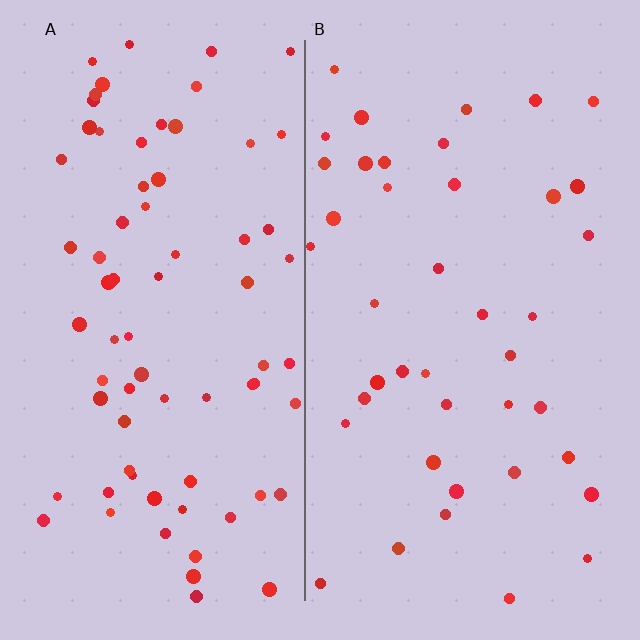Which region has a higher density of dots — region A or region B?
A (the left).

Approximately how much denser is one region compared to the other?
Approximately 1.7× — region A over region B.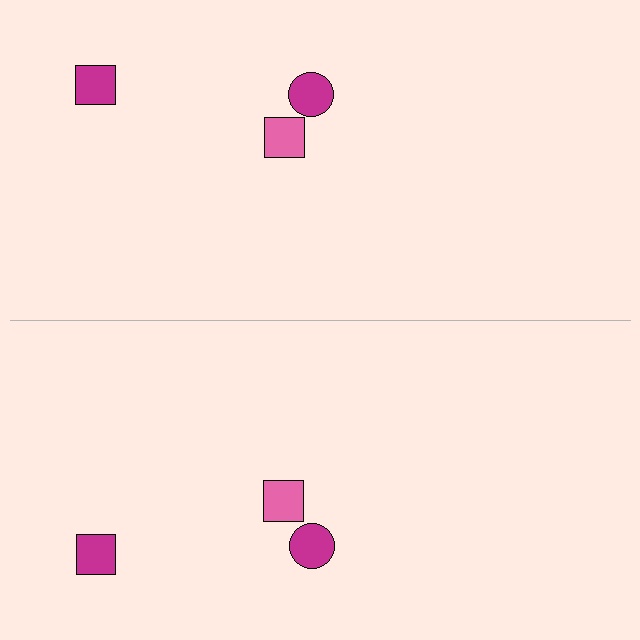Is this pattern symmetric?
Yes, this pattern has bilateral (reflection) symmetry.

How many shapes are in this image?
There are 6 shapes in this image.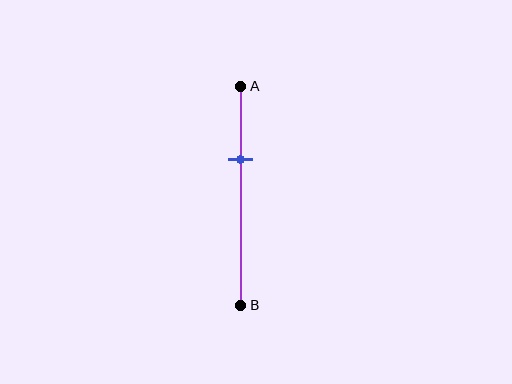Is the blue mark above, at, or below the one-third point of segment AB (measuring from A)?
The blue mark is approximately at the one-third point of segment AB.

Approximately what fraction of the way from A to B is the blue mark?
The blue mark is approximately 35% of the way from A to B.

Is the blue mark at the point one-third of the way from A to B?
Yes, the mark is approximately at the one-third point.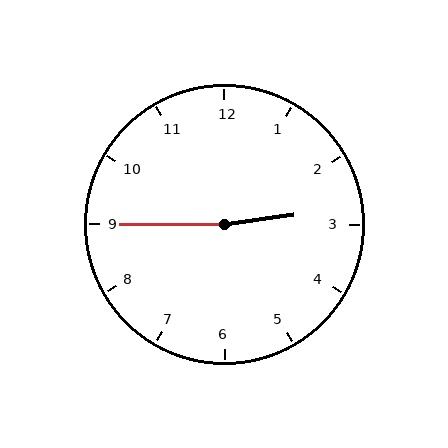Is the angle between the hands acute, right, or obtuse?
It is obtuse.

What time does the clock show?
2:45.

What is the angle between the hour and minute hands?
Approximately 172 degrees.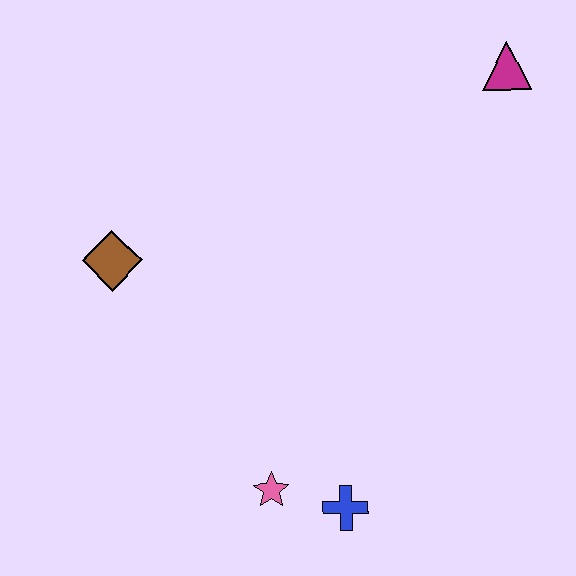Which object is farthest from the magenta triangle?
The pink star is farthest from the magenta triangle.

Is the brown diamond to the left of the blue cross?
Yes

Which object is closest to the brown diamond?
The pink star is closest to the brown diamond.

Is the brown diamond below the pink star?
No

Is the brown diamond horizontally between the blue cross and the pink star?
No